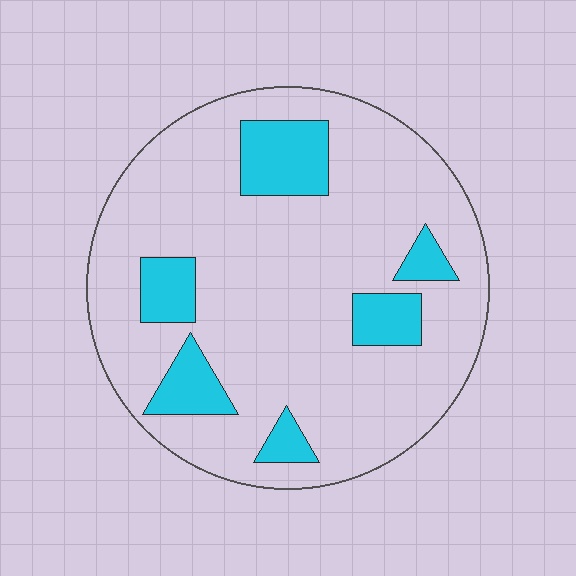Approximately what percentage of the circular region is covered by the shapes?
Approximately 15%.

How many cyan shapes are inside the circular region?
6.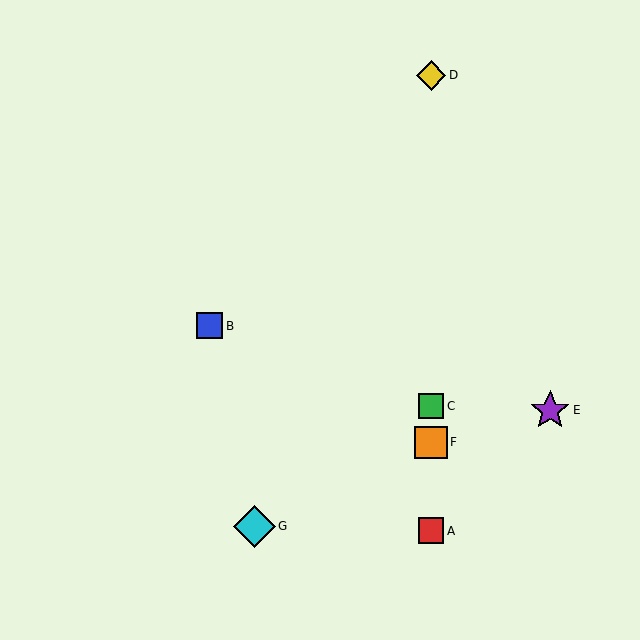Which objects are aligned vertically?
Objects A, C, D, F are aligned vertically.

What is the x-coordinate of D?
Object D is at x≈431.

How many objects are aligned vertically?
4 objects (A, C, D, F) are aligned vertically.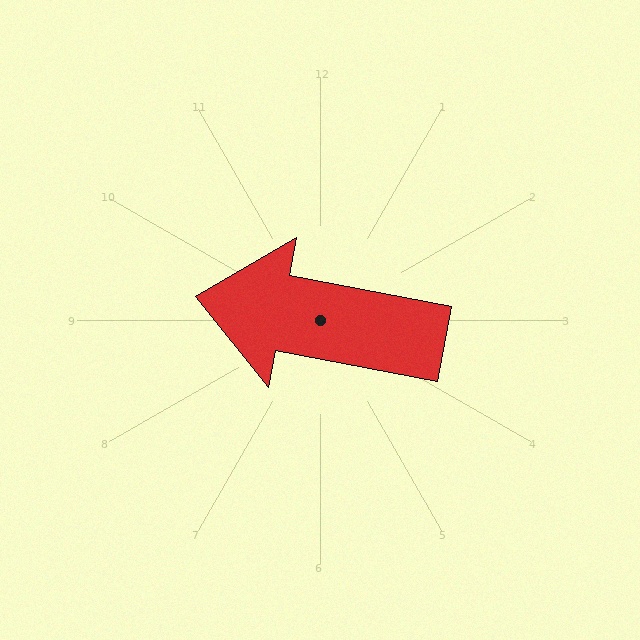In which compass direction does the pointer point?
West.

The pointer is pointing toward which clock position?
Roughly 9 o'clock.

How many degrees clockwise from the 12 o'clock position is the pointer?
Approximately 281 degrees.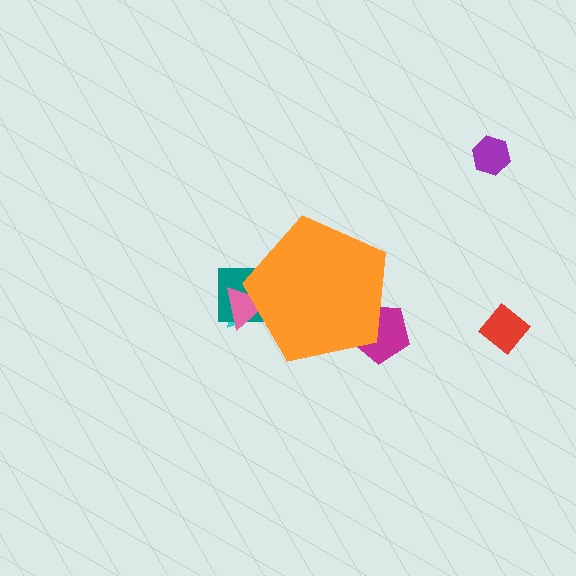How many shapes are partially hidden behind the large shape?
4 shapes are partially hidden.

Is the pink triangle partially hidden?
Yes, the pink triangle is partially hidden behind the orange pentagon.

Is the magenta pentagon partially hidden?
Yes, the magenta pentagon is partially hidden behind the orange pentagon.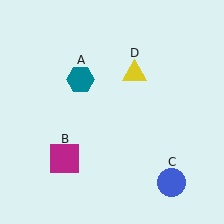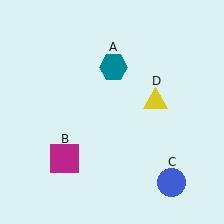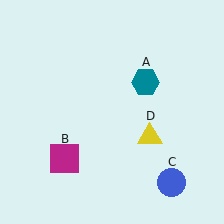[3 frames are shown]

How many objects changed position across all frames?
2 objects changed position: teal hexagon (object A), yellow triangle (object D).